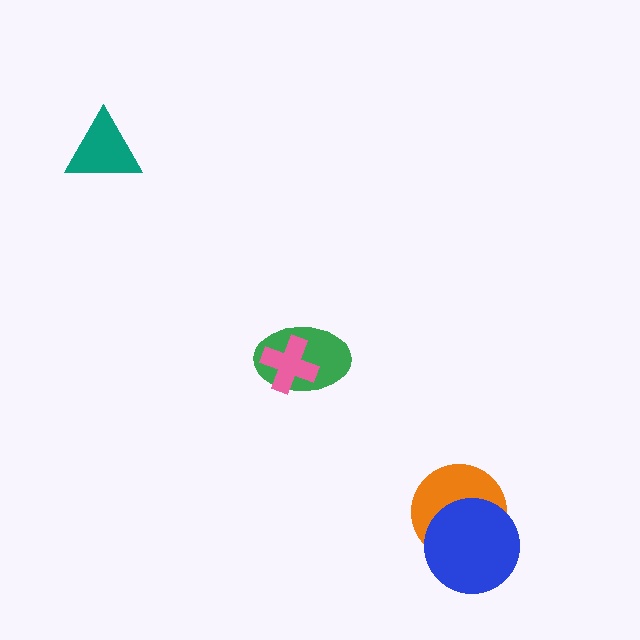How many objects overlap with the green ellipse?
1 object overlaps with the green ellipse.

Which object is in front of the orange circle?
The blue circle is in front of the orange circle.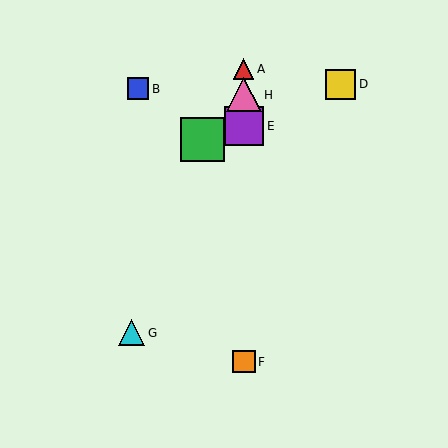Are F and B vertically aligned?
No, F is at x≈244 and B is at x≈138.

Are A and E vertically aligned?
Yes, both are at x≈244.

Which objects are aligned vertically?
Objects A, E, F, H are aligned vertically.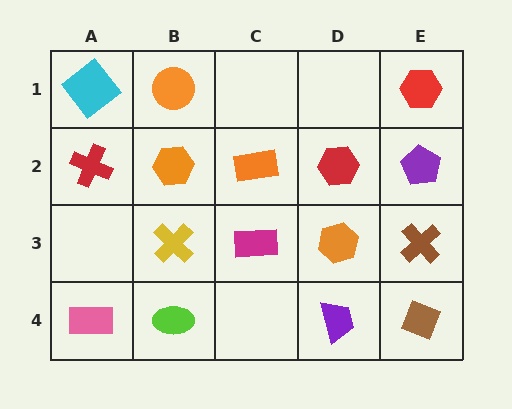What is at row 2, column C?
An orange rectangle.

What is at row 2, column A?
A red cross.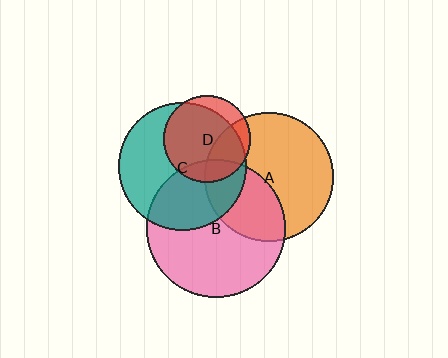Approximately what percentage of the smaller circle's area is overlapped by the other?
Approximately 30%.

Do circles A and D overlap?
Yes.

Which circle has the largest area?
Circle B (pink).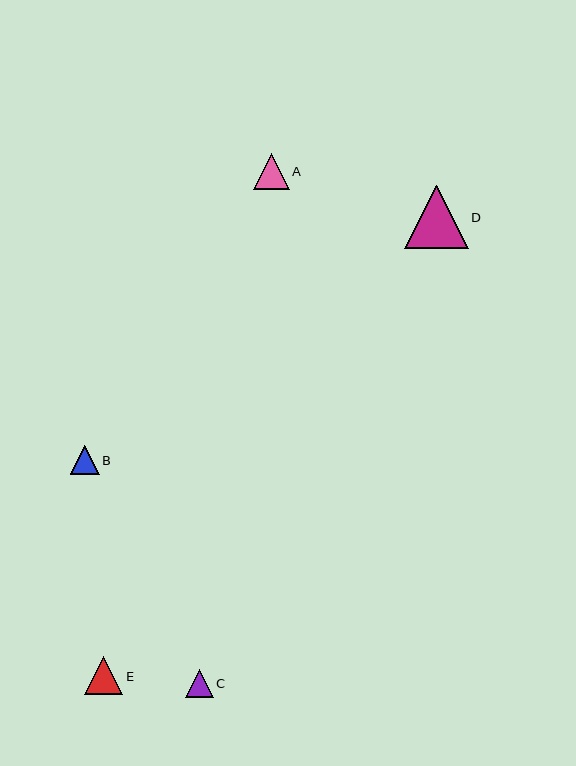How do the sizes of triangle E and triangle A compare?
Triangle E and triangle A are approximately the same size.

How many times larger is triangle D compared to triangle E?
Triangle D is approximately 1.7 times the size of triangle E.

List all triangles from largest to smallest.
From largest to smallest: D, E, A, B, C.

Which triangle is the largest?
Triangle D is the largest with a size of approximately 63 pixels.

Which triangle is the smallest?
Triangle C is the smallest with a size of approximately 28 pixels.